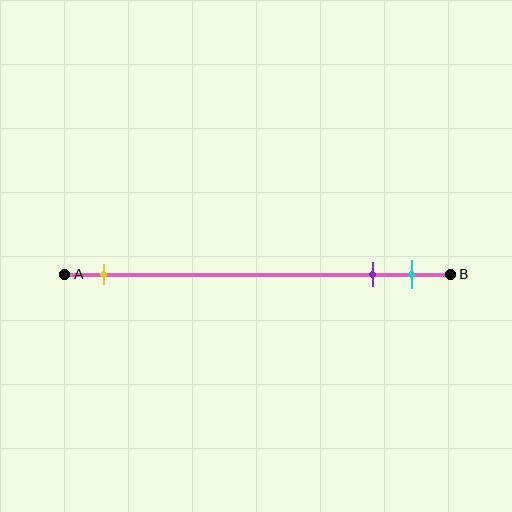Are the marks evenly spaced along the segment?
No, the marks are not evenly spaced.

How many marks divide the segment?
There are 3 marks dividing the segment.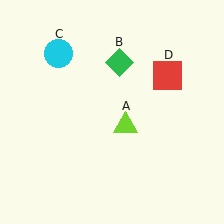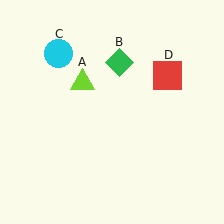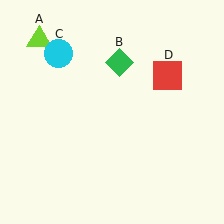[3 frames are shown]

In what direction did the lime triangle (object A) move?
The lime triangle (object A) moved up and to the left.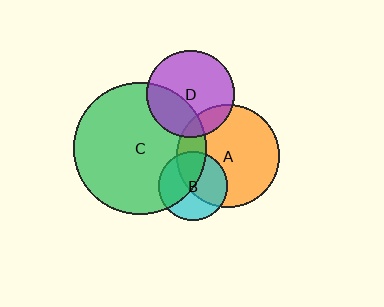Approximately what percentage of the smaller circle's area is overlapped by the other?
Approximately 20%.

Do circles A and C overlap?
Yes.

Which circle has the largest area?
Circle C (green).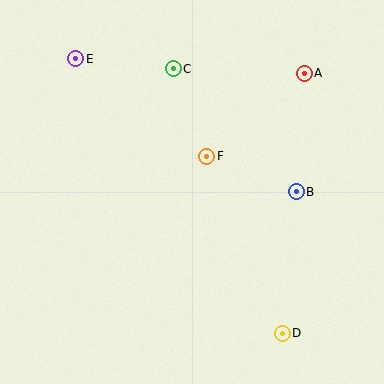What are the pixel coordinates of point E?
Point E is at (76, 59).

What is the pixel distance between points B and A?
The distance between B and A is 119 pixels.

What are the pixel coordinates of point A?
Point A is at (304, 73).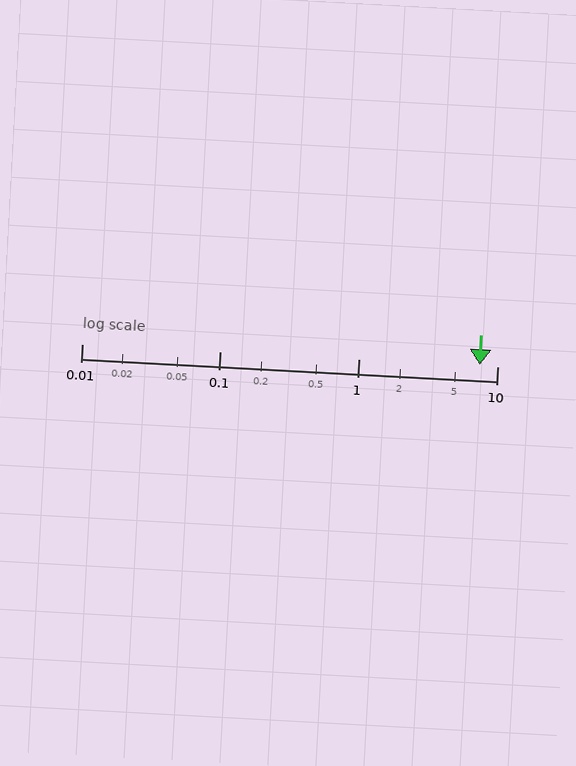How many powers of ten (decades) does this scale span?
The scale spans 3 decades, from 0.01 to 10.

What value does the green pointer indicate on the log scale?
The pointer indicates approximately 7.5.